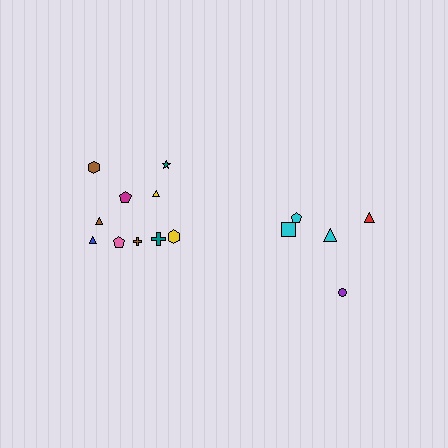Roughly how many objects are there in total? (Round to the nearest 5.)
Roughly 15 objects in total.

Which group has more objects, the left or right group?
The left group.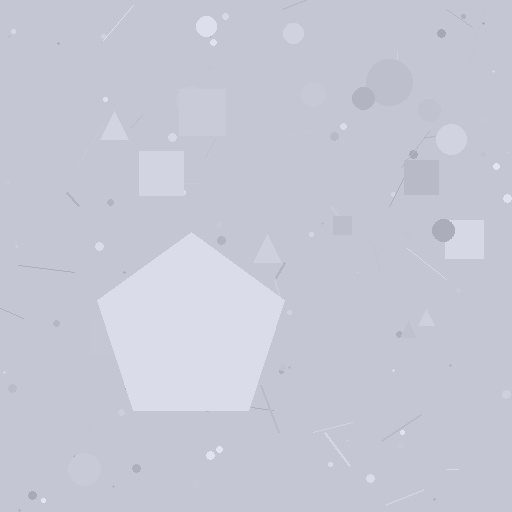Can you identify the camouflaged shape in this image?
The camouflaged shape is a pentagon.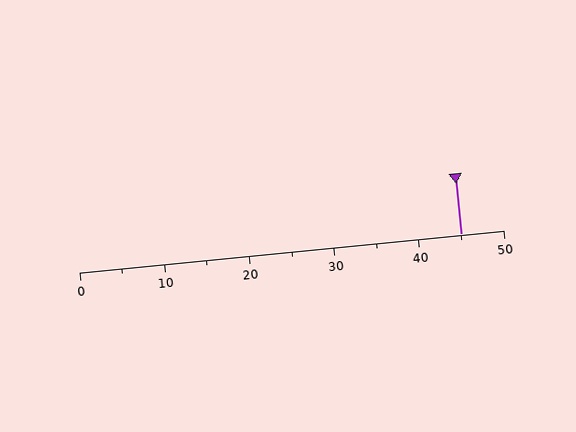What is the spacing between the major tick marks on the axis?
The major ticks are spaced 10 apart.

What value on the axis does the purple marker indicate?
The marker indicates approximately 45.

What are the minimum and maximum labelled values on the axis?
The axis runs from 0 to 50.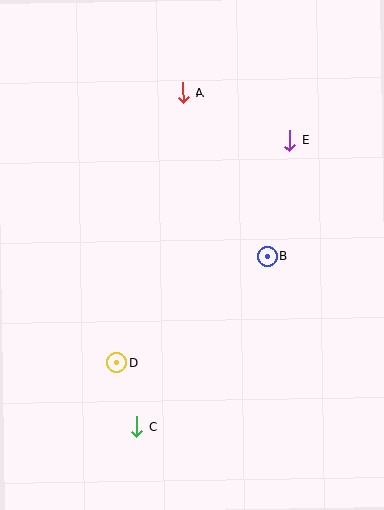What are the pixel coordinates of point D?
Point D is at (116, 363).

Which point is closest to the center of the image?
Point B at (267, 256) is closest to the center.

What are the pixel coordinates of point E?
Point E is at (290, 141).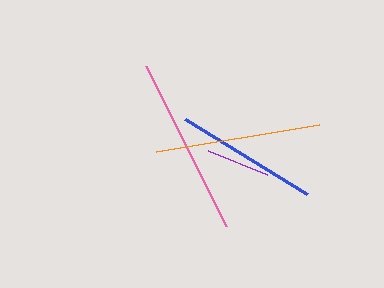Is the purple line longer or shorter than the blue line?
The blue line is longer than the purple line.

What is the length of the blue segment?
The blue segment is approximately 144 pixels long.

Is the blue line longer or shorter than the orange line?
The orange line is longer than the blue line.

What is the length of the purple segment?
The purple segment is approximately 64 pixels long.